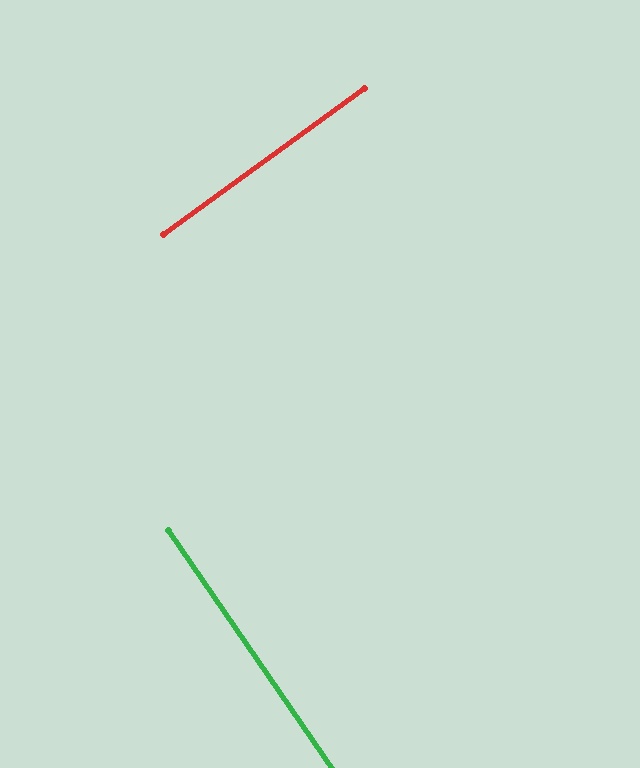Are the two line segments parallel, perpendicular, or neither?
Perpendicular — they meet at approximately 88°.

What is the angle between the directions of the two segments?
Approximately 88 degrees.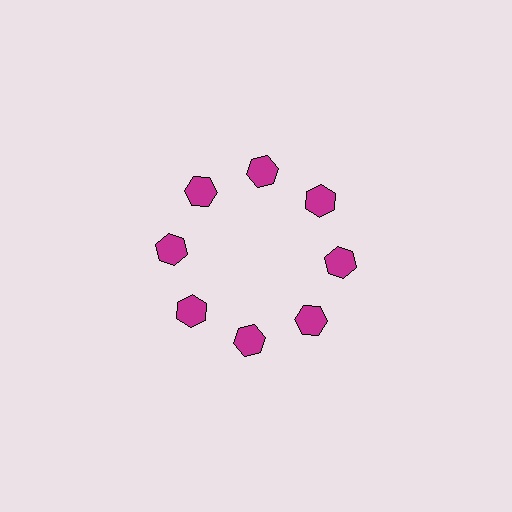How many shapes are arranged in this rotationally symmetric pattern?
There are 8 shapes, arranged in 8 groups of 1.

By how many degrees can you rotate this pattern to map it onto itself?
The pattern maps onto itself every 45 degrees of rotation.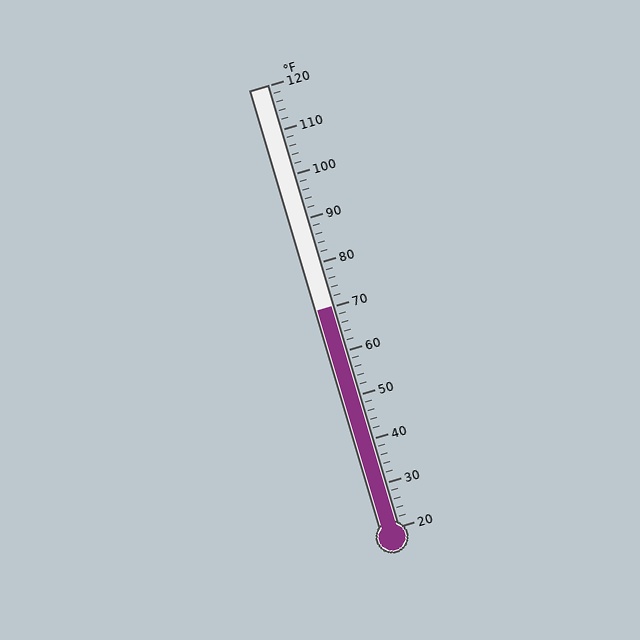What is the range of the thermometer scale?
The thermometer scale ranges from 20°F to 120°F.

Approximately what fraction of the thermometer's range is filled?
The thermometer is filled to approximately 50% of its range.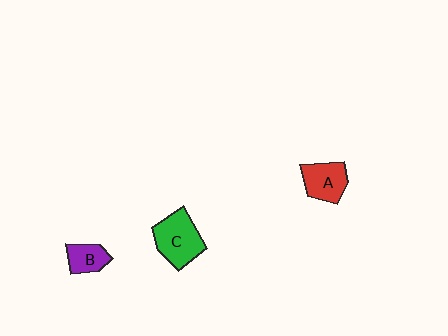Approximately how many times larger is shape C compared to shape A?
Approximately 1.3 times.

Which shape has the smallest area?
Shape B (purple).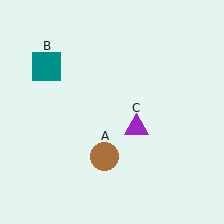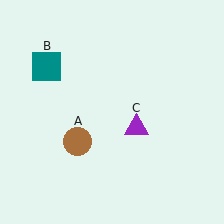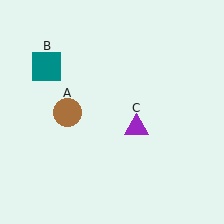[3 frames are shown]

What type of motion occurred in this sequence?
The brown circle (object A) rotated clockwise around the center of the scene.